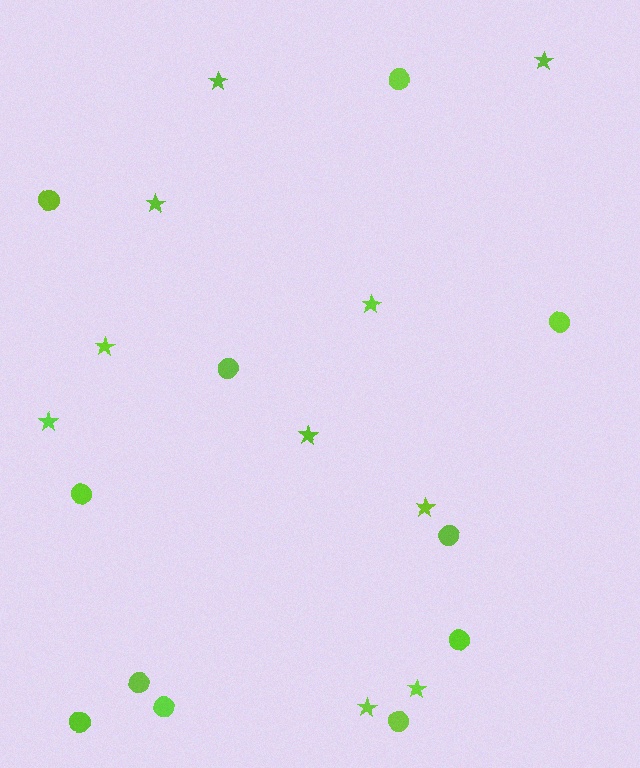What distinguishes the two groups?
There are 2 groups: one group of stars (10) and one group of circles (11).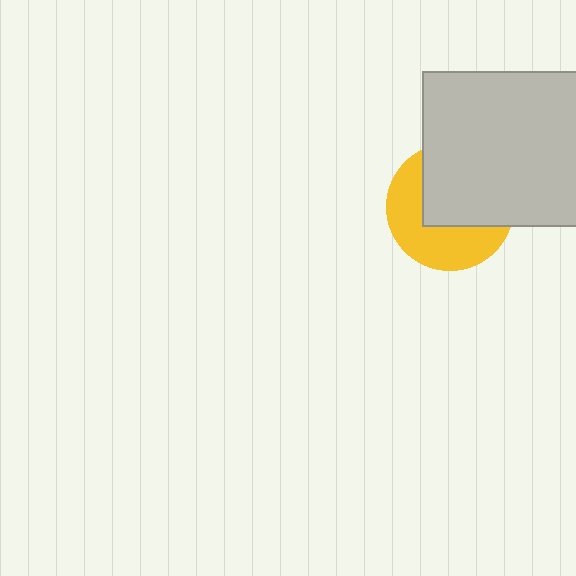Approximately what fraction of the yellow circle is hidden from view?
Roughly 53% of the yellow circle is hidden behind the light gray rectangle.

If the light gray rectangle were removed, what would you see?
You would see the complete yellow circle.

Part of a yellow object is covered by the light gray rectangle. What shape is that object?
It is a circle.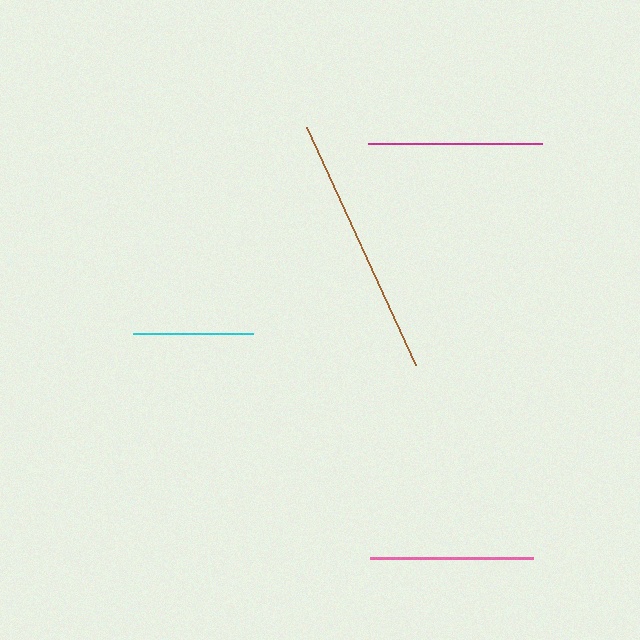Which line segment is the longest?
The brown line is the longest at approximately 261 pixels.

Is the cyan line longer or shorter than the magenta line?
The magenta line is longer than the cyan line.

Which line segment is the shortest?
The cyan line is the shortest at approximately 120 pixels.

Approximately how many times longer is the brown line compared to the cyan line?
The brown line is approximately 2.2 times the length of the cyan line.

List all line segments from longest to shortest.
From longest to shortest: brown, magenta, pink, cyan.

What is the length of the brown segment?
The brown segment is approximately 261 pixels long.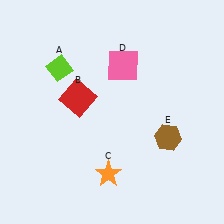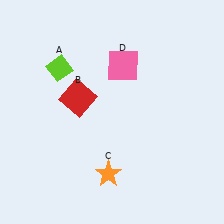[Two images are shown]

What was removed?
The brown hexagon (E) was removed in Image 2.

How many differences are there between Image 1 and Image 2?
There is 1 difference between the two images.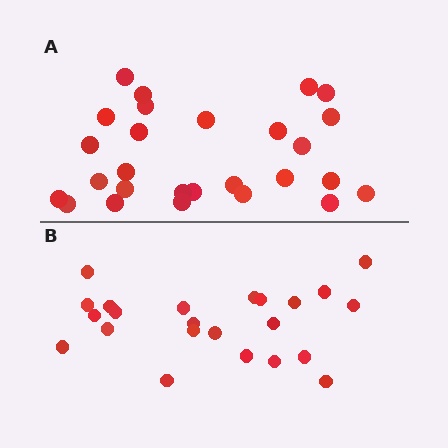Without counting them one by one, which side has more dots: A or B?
Region A (the top region) has more dots.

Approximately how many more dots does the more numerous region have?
Region A has about 4 more dots than region B.